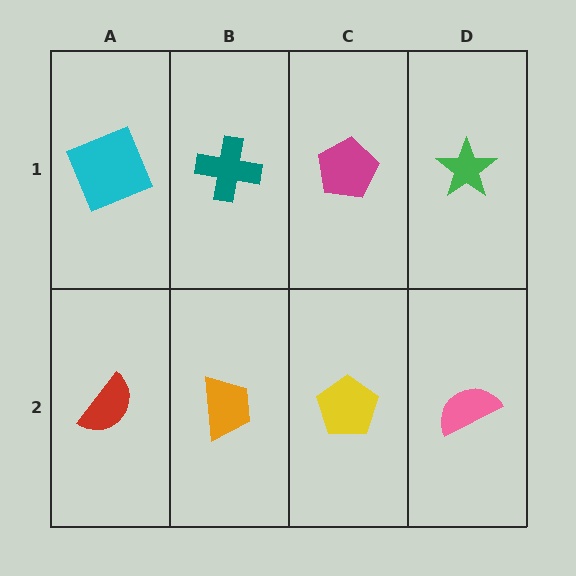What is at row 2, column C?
A yellow pentagon.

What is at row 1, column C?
A magenta pentagon.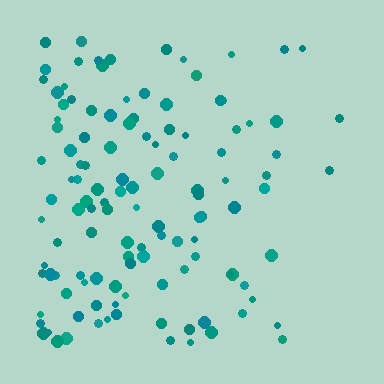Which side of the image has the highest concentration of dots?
The left.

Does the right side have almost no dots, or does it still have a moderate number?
Still a moderate number, just noticeably fewer than the left.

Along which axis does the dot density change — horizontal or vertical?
Horizontal.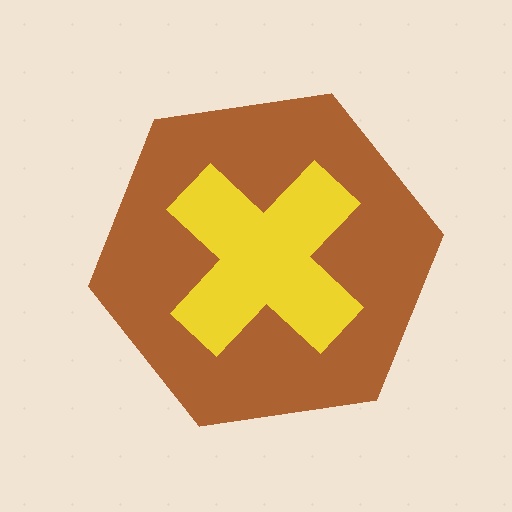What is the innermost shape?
The yellow cross.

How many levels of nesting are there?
2.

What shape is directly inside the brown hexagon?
The yellow cross.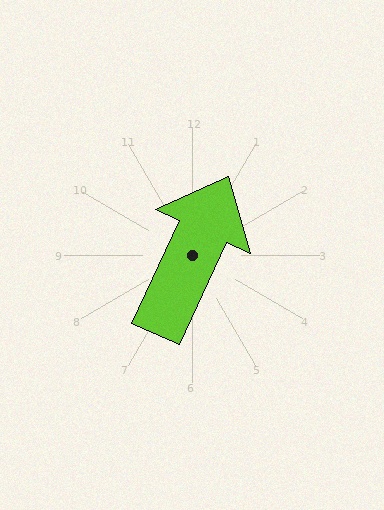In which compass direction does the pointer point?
Northeast.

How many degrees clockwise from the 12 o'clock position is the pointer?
Approximately 25 degrees.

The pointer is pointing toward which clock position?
Roughly 1 o'clock.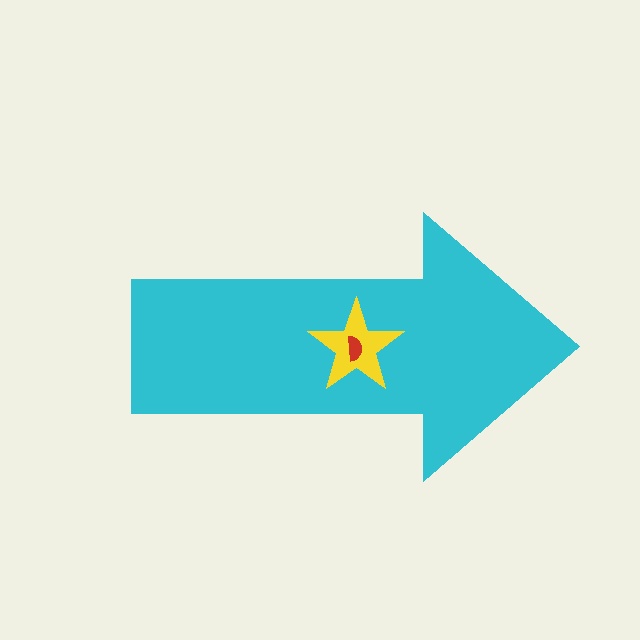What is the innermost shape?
The red semicircle.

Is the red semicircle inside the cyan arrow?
Yes.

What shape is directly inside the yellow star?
The red semicircle.